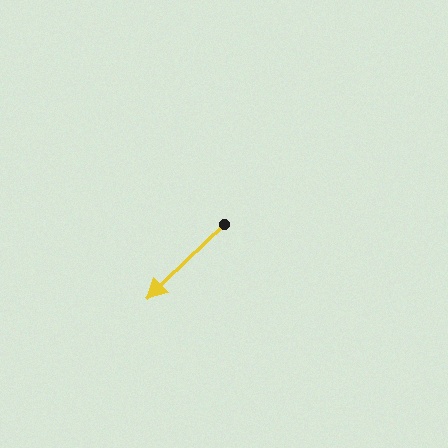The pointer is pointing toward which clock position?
Roughly 8 o'clock.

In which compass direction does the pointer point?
Southwest.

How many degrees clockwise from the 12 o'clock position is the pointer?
Approximately 226 degrees.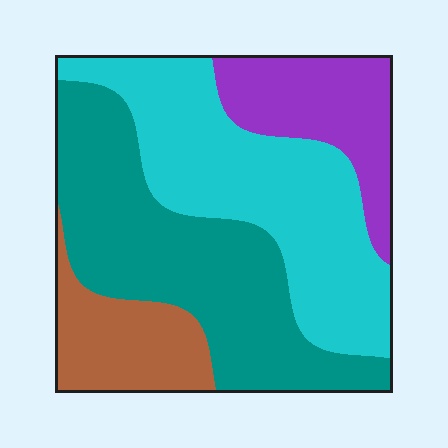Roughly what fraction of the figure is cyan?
Cyan takes up about one third (1/3) of the figure.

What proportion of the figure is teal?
Teal takes up about three eighths (3/8) of the figure.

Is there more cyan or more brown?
Cyan.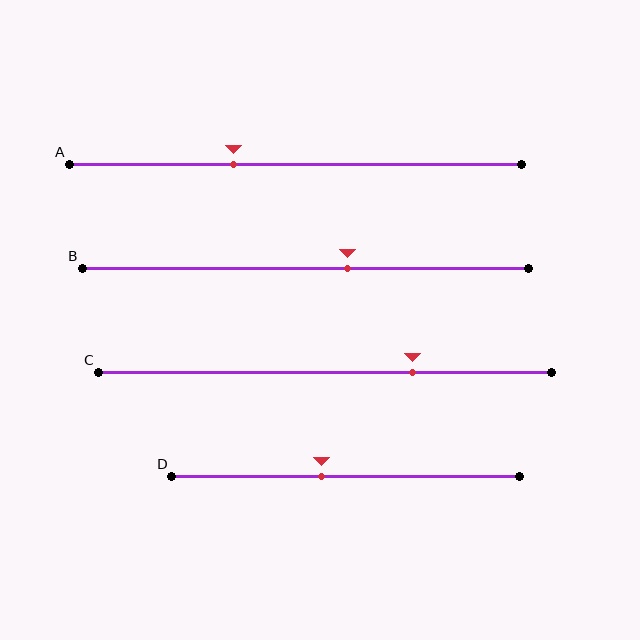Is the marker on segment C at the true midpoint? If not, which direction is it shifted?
No, the marker on segment C is shifted to the right by about 19% of the segment length.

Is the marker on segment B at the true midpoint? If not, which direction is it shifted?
No, the marker on segment B is shifted to the right by about 9% of the segment length.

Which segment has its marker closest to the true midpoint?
Segment D has its marker closest to the true midpoint.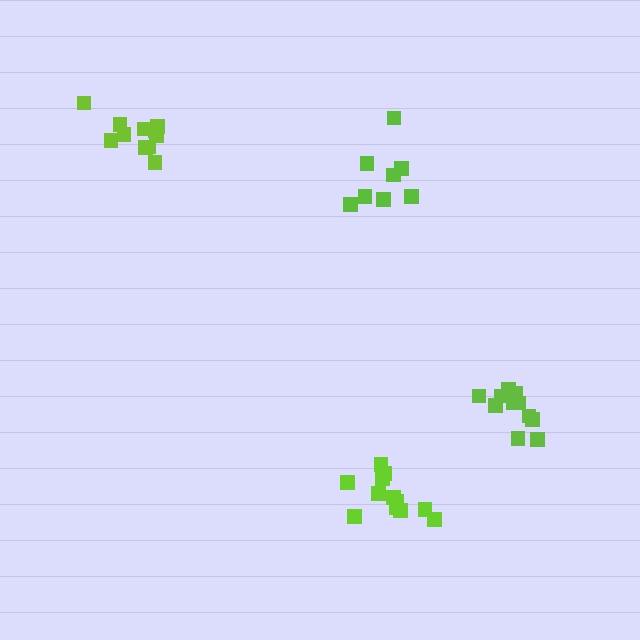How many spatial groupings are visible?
There are 4 spatial groupings.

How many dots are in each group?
Group 1: 12 dots, Group 2: 11 dots, Group 3: 11 dots, Group 4: 8 dots (42 total).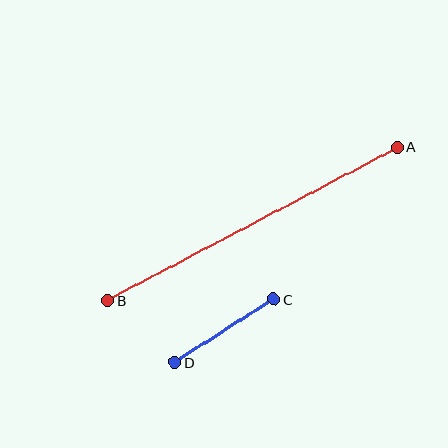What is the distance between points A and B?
The distance is approximately 328 pixels.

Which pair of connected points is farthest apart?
Points A and B are farthest apart.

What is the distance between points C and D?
The distance is approximately 117 pixels.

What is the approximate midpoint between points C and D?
The midpoint is at approximately (224, 331) pixels.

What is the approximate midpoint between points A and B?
The midpoint is at approximately (253, 224) pixels.